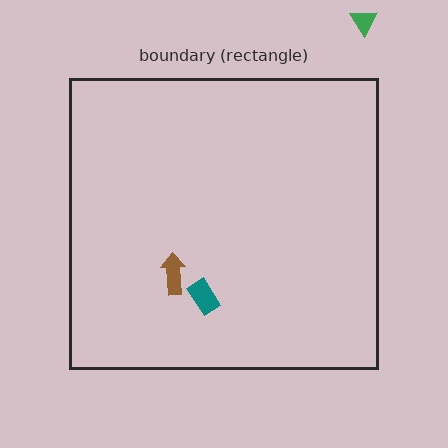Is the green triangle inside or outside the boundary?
Outside.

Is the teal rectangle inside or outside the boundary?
Inside.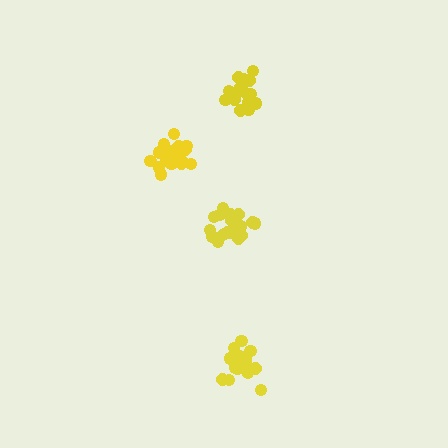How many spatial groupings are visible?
There are 4 spatial groupings.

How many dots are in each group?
Group 1: 15 dots, Group 2: 20 dots, Group 3: 20 dots, Group 4: 21 dots (76 total).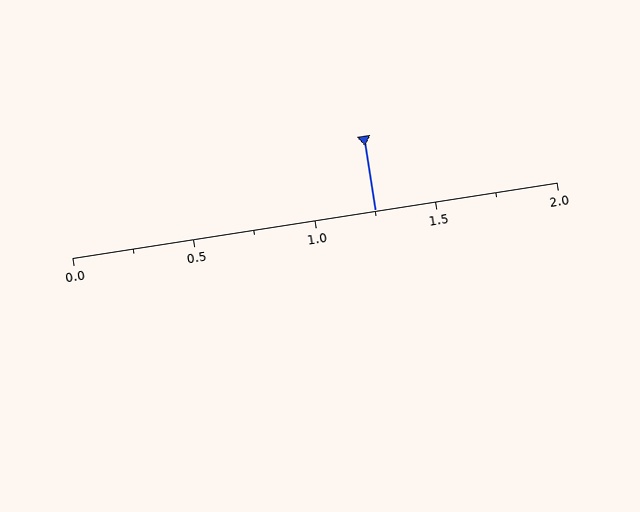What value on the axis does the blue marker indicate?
The marker indicates approximately 1.25.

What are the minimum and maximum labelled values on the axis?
The axis runs from 0.0 to 2.0.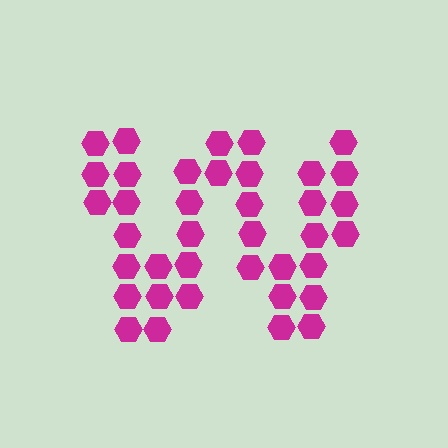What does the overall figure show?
The overall figure shows the letter W.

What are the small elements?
The small elements are hexagons.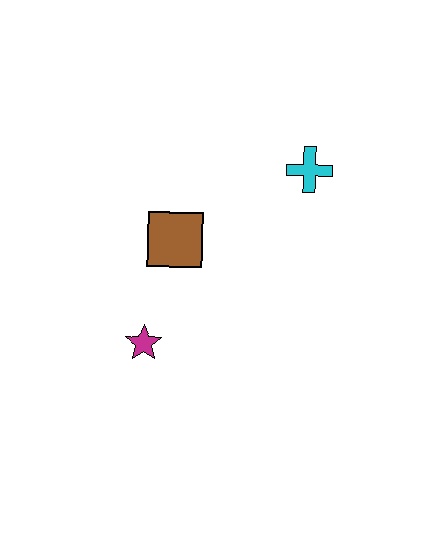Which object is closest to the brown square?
The magenta star is closest to the brown square.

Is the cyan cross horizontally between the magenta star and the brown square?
No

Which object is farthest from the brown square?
The cyan cross is farthest from the brown square.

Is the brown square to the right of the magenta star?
Yes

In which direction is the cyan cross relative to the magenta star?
The cyan cross is above the magenta star.